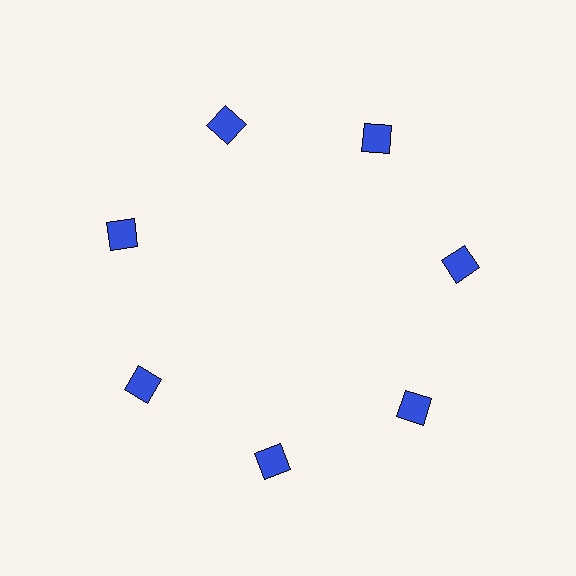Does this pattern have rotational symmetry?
Yes, this pattern has 7-fold rotational symmetry. It looks the same after rotating 51 degrees around the center.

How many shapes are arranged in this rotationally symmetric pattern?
There are 7 shapes, arranged in 7 groups of 1.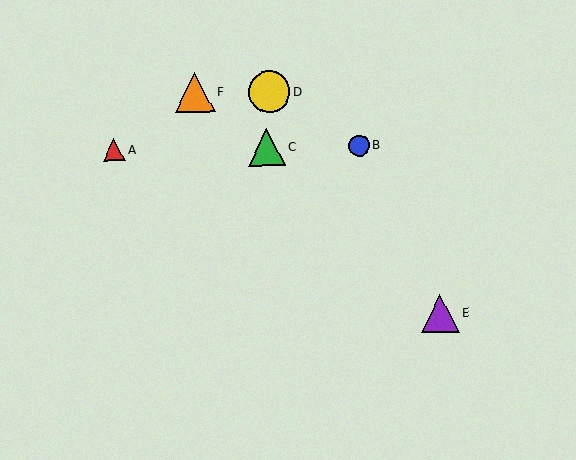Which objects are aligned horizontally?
Objects A, B, C are aligned horizontally.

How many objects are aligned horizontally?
3 objects (A, B, C) are aligned horizontally.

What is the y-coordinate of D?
Object D is at y≈92.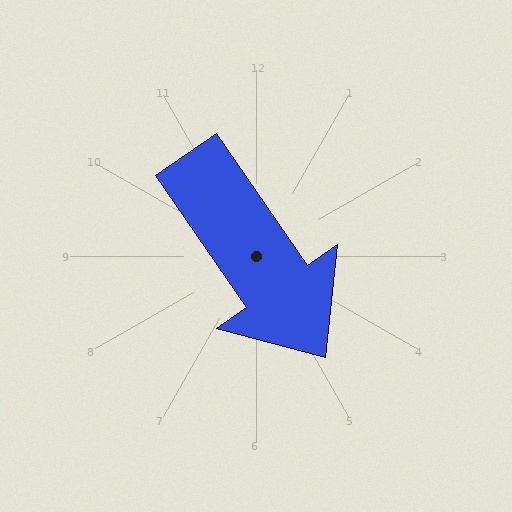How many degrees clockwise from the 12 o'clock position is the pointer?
Approximately 145 degrees.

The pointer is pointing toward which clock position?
Roughly 5 o'clock.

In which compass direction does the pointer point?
Southeast.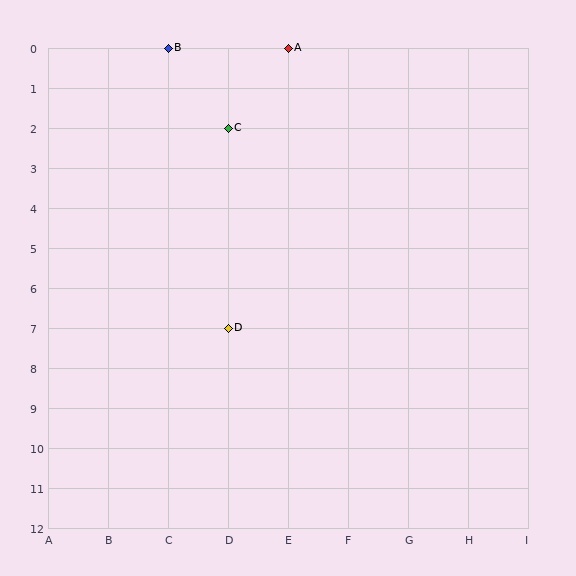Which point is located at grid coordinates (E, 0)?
Point A is at (E, 0).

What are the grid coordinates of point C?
Point C is at grid coordinates (D, 2).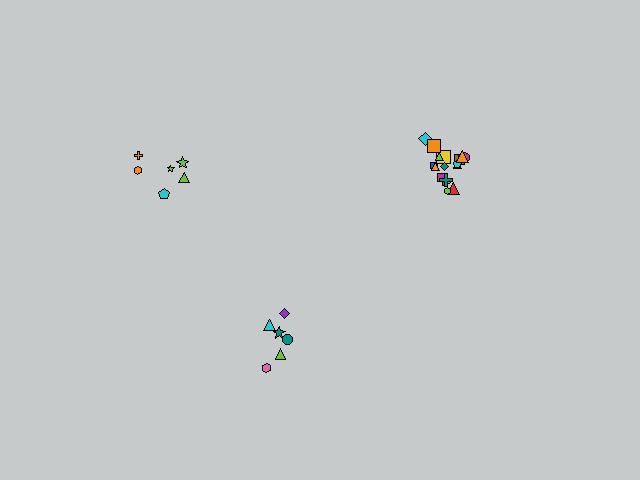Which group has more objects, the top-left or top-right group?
The top-right group.